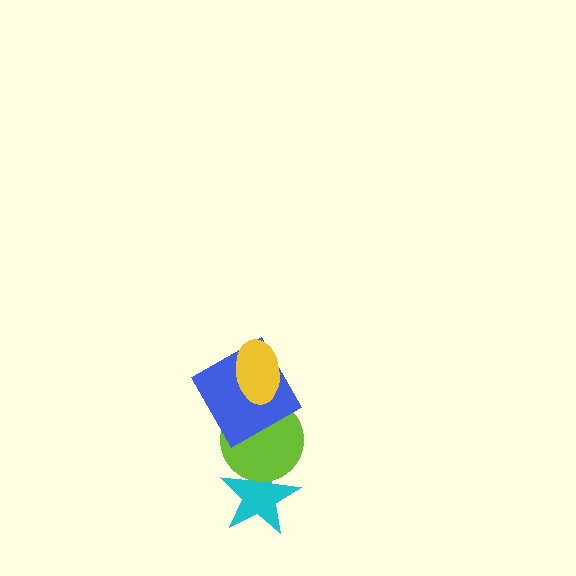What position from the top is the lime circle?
The lime circle is 3rd from the top.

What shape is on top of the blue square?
The yellow ellipse is on top of the blue square.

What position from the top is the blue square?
The blue square is 2nd from the top.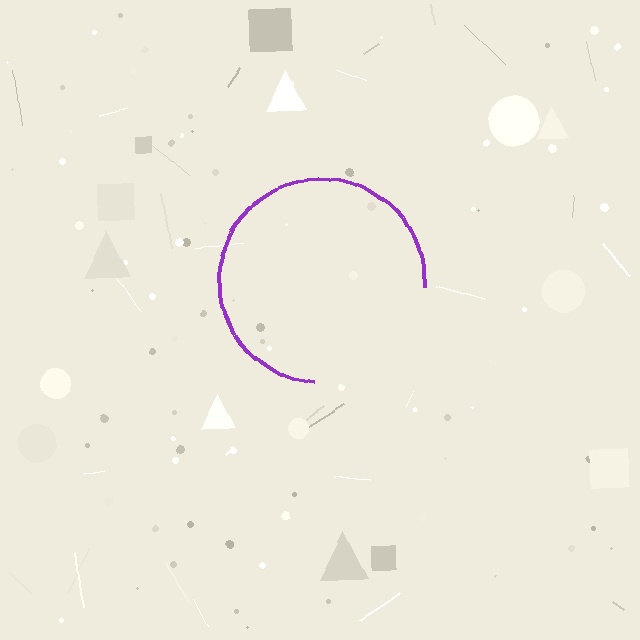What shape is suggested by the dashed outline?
The dashed outline suggests a circle.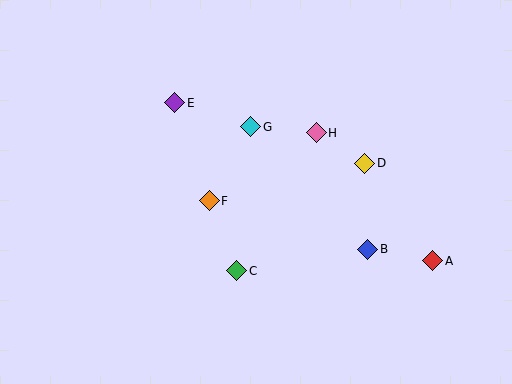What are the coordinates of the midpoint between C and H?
The midpoint between C and H is at (276, 202).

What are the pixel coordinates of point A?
Point A is at (433, 261).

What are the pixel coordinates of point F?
Point F is at (209, 201).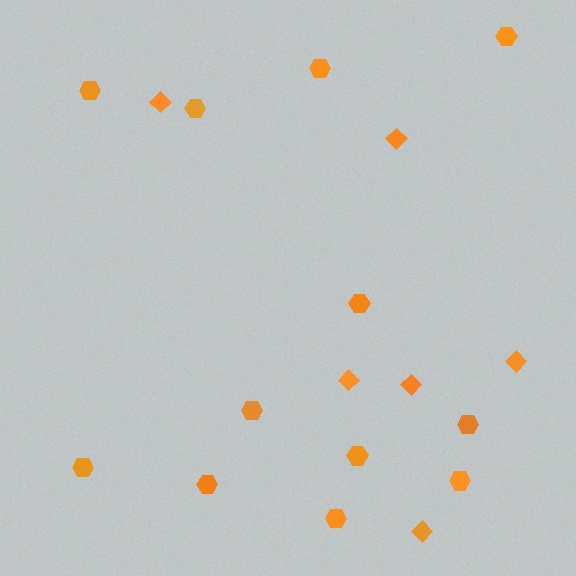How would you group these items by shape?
There are 2 groups: one group of diamonds (6) and one group of hexagons (12).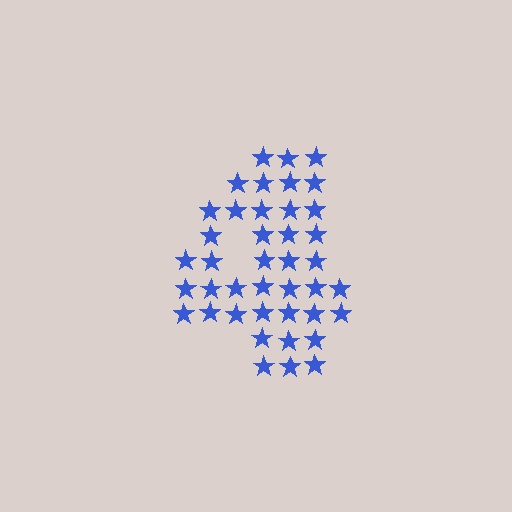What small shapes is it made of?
It is made of small stars.